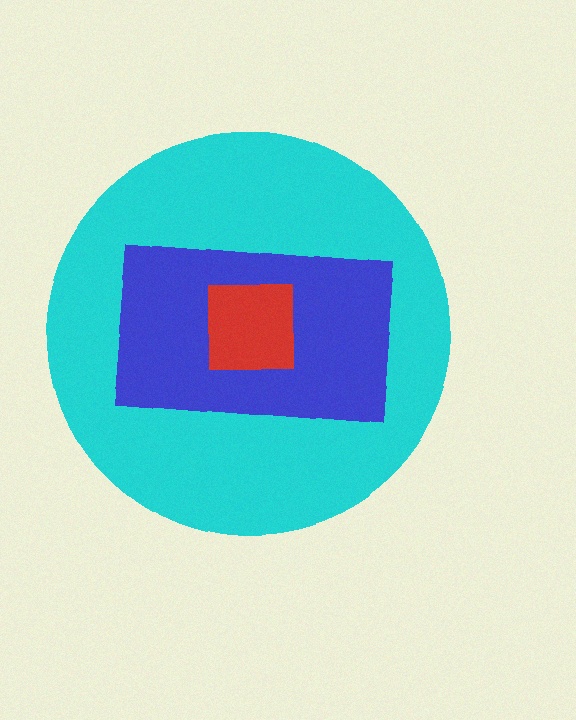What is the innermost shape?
The red square.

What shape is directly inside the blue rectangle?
The red square.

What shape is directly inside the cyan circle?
The blue rectangle.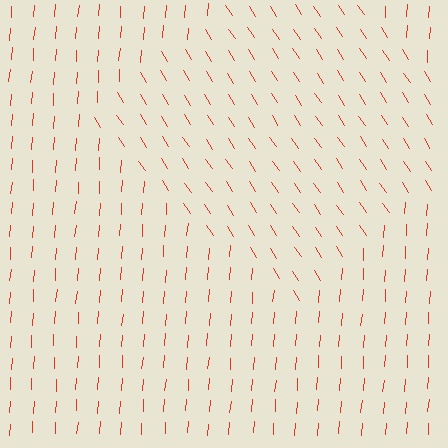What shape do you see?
I see a diamond.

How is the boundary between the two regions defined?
The boundary is defined purely by a change in line orientation (approximately 37 degrees difference). All lines are the same color and thickness.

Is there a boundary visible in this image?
Yes, there is a texture boundary formed by a change in line orientation.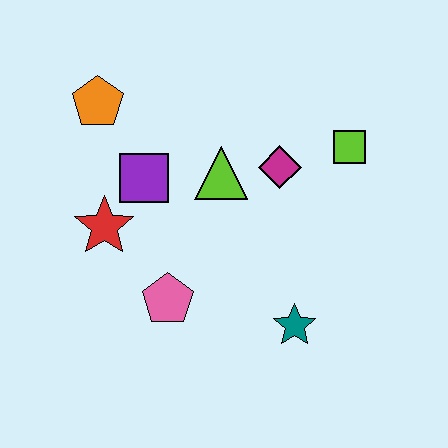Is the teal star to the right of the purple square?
Yes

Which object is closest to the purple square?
The red star is closest to the purple square.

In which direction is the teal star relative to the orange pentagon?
The teal star is below the orange pentagon.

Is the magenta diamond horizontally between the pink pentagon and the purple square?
No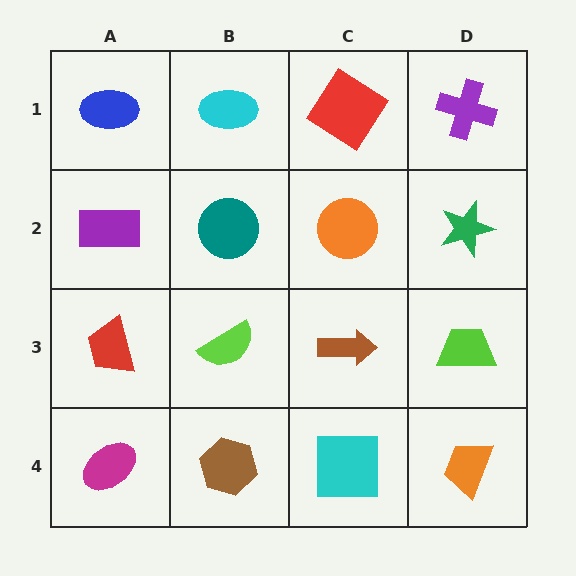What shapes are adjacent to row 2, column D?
A purple cross (row 1, column D), a lime trapezoid (row 3, column D), an orange circle (row 2, column C).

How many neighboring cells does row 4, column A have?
2.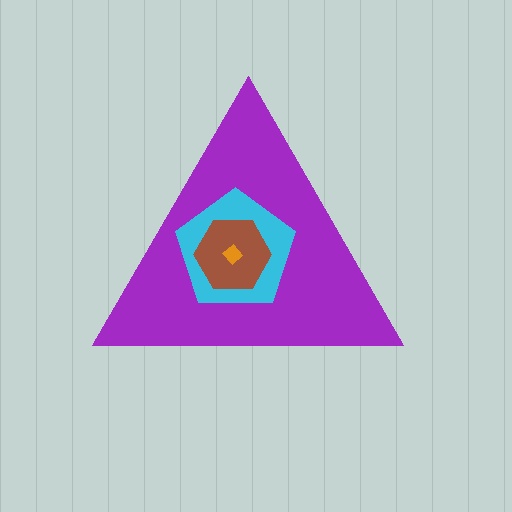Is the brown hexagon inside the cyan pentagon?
Yes.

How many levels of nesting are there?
4.